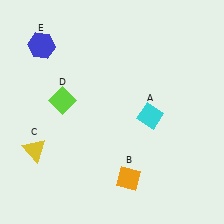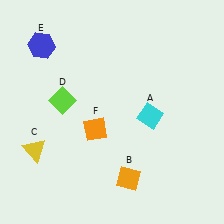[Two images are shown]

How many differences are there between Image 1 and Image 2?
There is 1 difference between the two images.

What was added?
An orange diamond (F) was added in Image 2.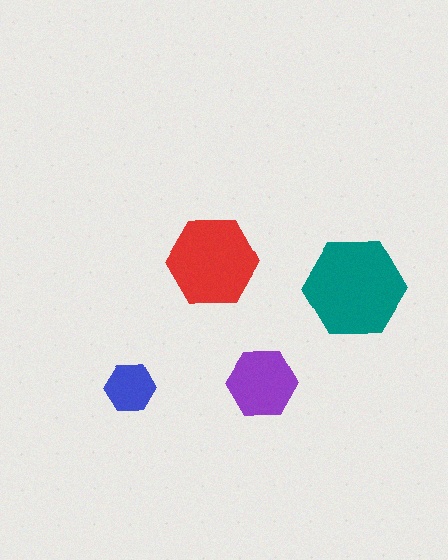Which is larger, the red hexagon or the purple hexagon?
The red one.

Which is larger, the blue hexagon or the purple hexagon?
The purple one.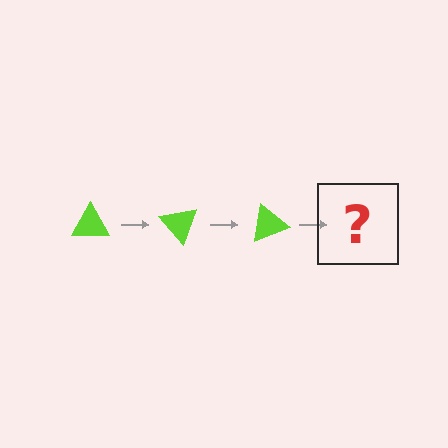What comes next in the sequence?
The next element should be a lime triangle rotated 150 degrees.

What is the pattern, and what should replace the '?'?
The pattern is that the triangle rotates 50 degrees each step. The '?' should be a lime triangle rotated 150 degrees.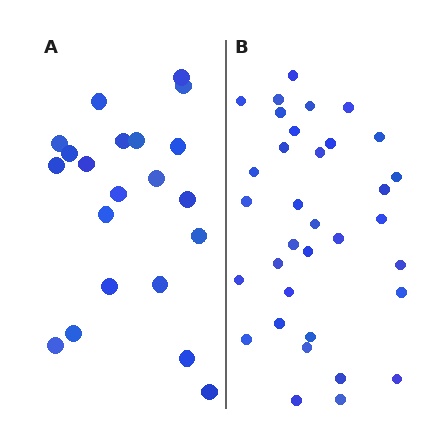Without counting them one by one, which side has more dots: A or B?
Region B (the right region) has more dots.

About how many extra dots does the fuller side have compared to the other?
Region B has approximately 15 more dots than region A.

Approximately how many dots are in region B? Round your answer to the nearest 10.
About 30 dots. (The exact count is 34, which rounds to 30.)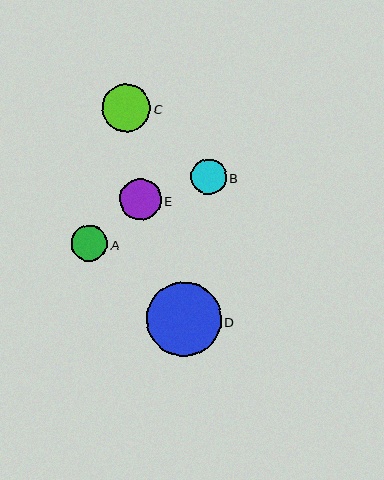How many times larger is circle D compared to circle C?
Circle D is approximately 1.5 times the size of circle C.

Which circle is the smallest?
Circle B is the smallest with a size of approximately 35 pixels.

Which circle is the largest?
Circle D is the largest with a size of approximately 74 pixels.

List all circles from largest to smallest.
From largest to smallest: D, C, E, A, B.